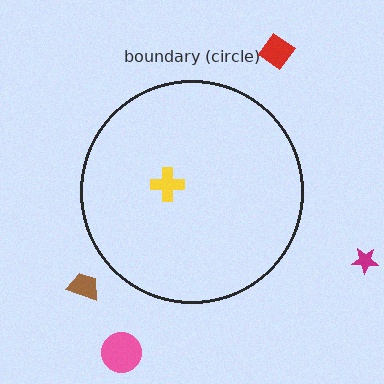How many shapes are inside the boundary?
1 inside, 4 outside.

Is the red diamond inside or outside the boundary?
Outside.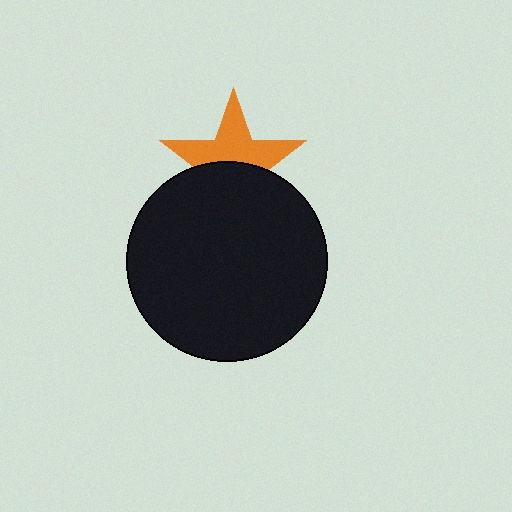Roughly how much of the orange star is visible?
About half of it is visible (roughly 54%).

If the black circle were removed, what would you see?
You would see the complete orange star.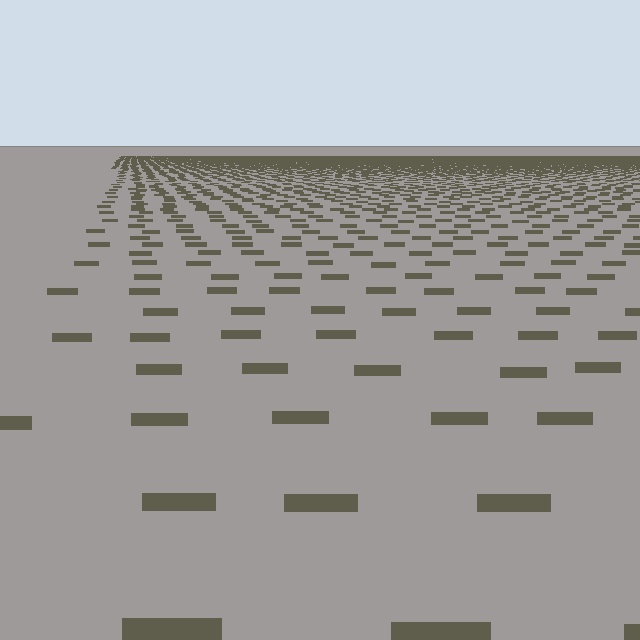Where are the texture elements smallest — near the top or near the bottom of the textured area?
Near the top.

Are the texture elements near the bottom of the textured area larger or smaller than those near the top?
Larger. Near the bottom, elements are closer to the viewer and appear at a bigger on-screen size.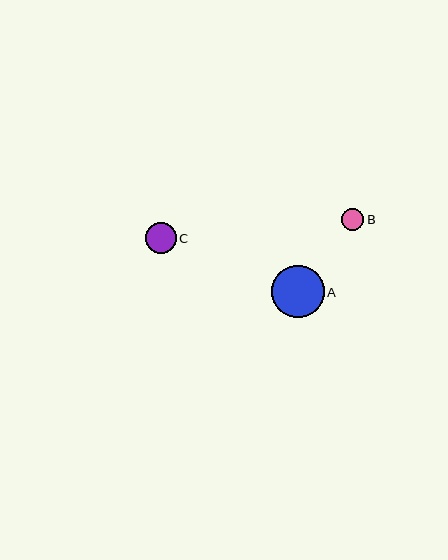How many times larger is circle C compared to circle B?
Circle C is approximately 1.4 times the size of circle B.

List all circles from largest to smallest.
From largest to smallest: A, C, B.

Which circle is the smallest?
Circle B is the smallest with a size of approximately 22 pixels.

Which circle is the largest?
Circle A is the largest with a size of approximately 52 pixels.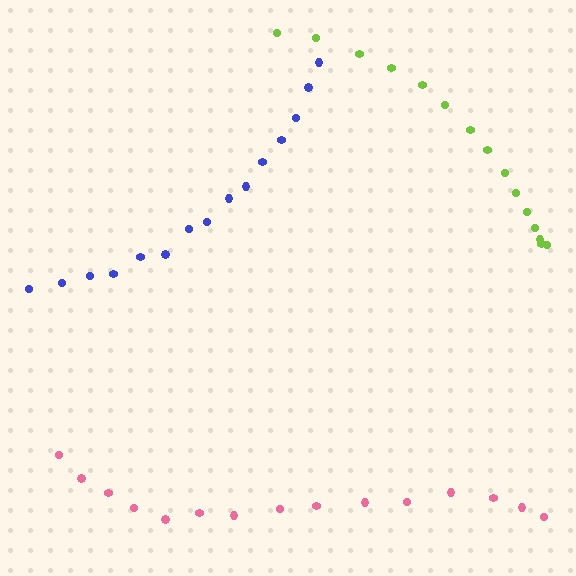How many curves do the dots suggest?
There are 3 distinct paths.